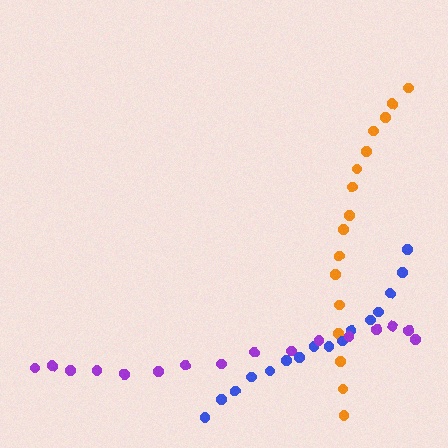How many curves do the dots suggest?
There are 3 distinct paths.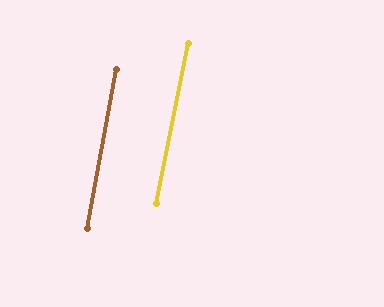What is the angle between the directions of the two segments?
Approximately 1 degree.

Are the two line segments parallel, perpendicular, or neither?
Parallel — their directions differ by only 0.6°.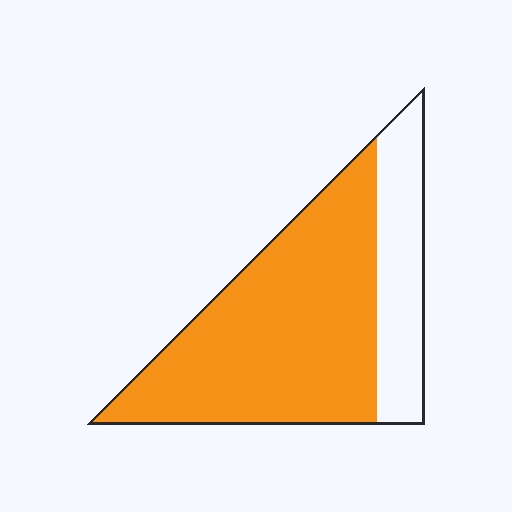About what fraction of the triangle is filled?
About three quarters (3/4).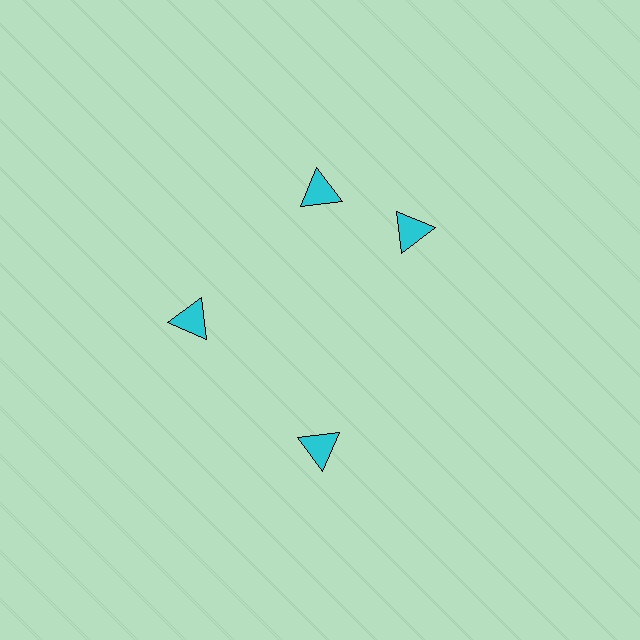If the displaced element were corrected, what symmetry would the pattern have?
It would have 4-fold rotational symmetry — the pattern would map onto itself every 90 degrees.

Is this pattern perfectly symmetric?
No. The 4 cyan triangles are arranged in a ring, but one element near the 3 o'clock position is rotated out of alignment along the ring, breaking the 4-fold rotational symmetry.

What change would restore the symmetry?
The symmetry would be restored by rotating it back into even spacing with its neighbors so that all 4 triangles sit at equal angles and equal distance from the center.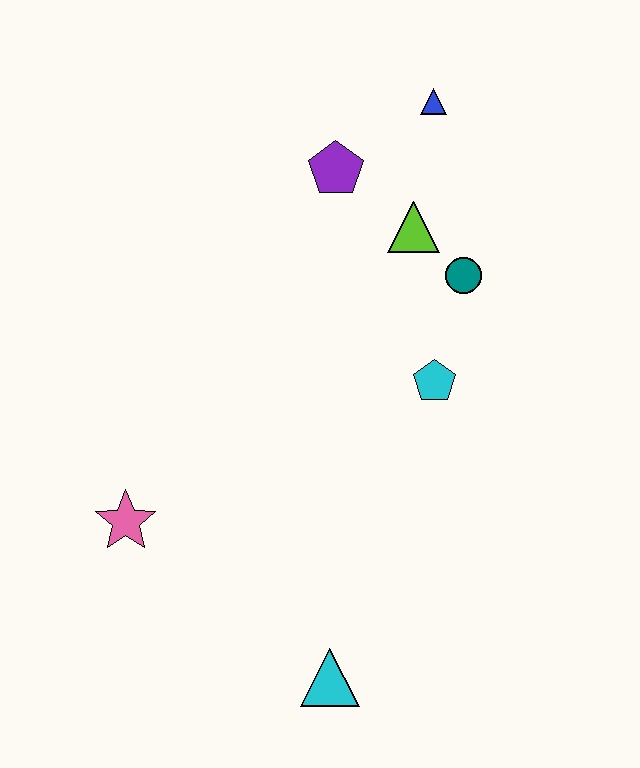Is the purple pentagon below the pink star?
No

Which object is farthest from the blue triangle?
The cyan triangle is farthest from the blue triangle.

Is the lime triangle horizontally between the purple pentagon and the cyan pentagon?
Yes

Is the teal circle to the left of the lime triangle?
No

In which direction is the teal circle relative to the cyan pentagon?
The teal circle is above the cyan pentagon.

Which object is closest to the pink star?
The cyan triangle is closest to the pink star.